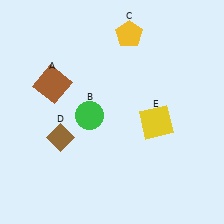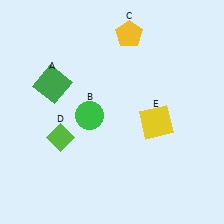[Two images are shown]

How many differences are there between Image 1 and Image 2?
There are 2 differences between the two images.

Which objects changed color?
A changed from brown to green. D changed from brown to lime.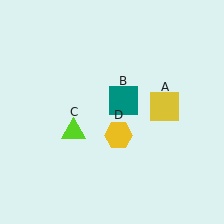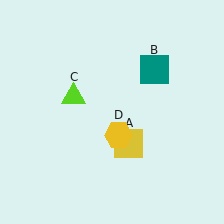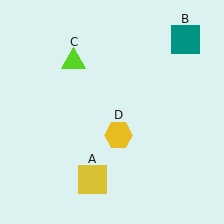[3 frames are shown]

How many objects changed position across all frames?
3 objects changed position: yellow square (object A), teal square (object B), lime triangle (object C).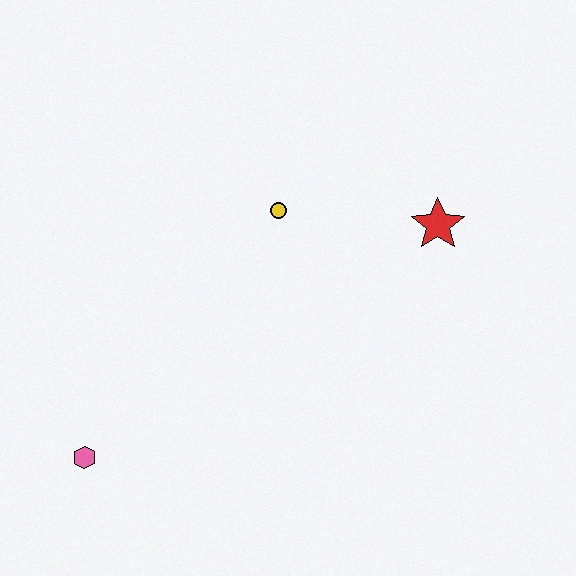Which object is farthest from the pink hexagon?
The red star is farthest from the pink hexagon.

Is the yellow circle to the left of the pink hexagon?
No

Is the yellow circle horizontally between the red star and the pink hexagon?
Yes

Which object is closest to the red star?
The yellow circle is closest to the red star.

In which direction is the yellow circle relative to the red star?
The yellow circle is to the left of the red star.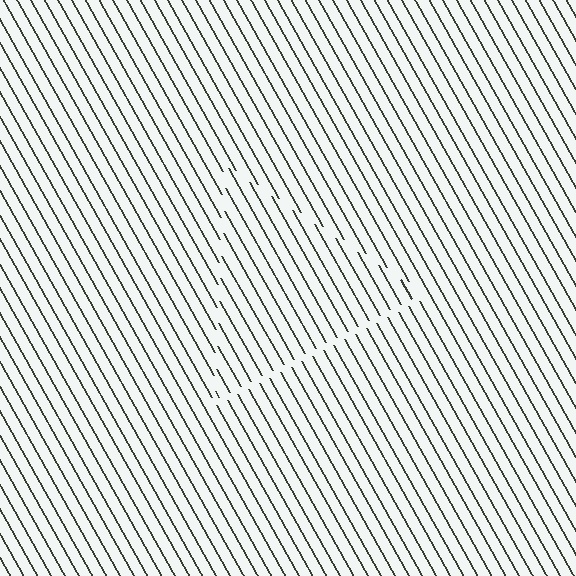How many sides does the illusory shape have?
3 sides — the line-ends trace a triangle.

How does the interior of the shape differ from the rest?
The interior of the shape contains the same grating, shifted by half a period — the contour is defined by the phase discontinuity where line-ends from the inner and outer gratings abut.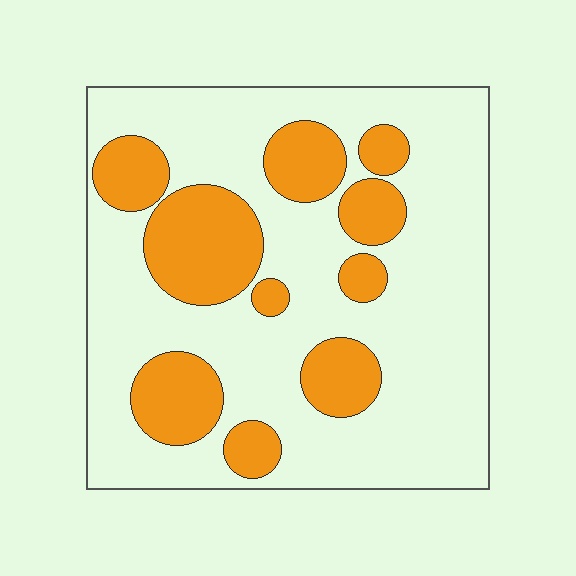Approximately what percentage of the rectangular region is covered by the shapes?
Approximately 30%.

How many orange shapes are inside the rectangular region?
10.